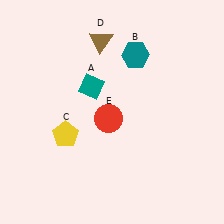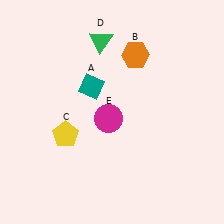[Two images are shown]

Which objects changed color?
B changed from teal to orange. D changed from brown to green. E changed from red to magenta.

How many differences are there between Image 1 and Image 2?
There are 3 differences between the two images.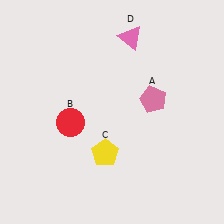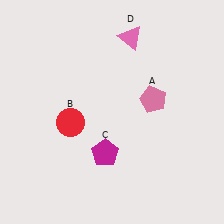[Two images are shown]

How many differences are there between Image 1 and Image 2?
There is 1 difference between the two images.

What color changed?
The pentagon (C) changed from yellow in Image 1 to magenta in Image 2.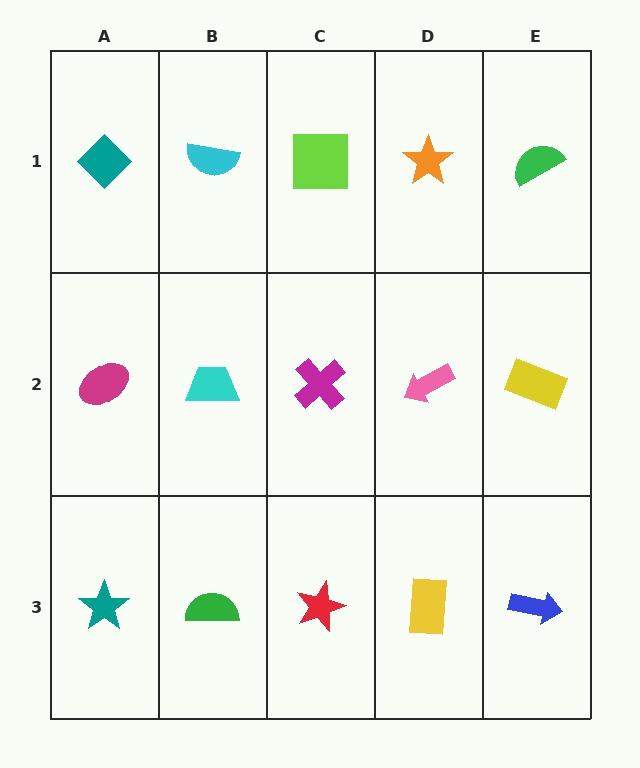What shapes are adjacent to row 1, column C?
A magenta cross (row 2, column C), a cyan semicircle (row 1, column B), an orange star (row 1, column D).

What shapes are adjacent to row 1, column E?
A yellow rectangle (row 2, column E), an orange star (row 1, column D).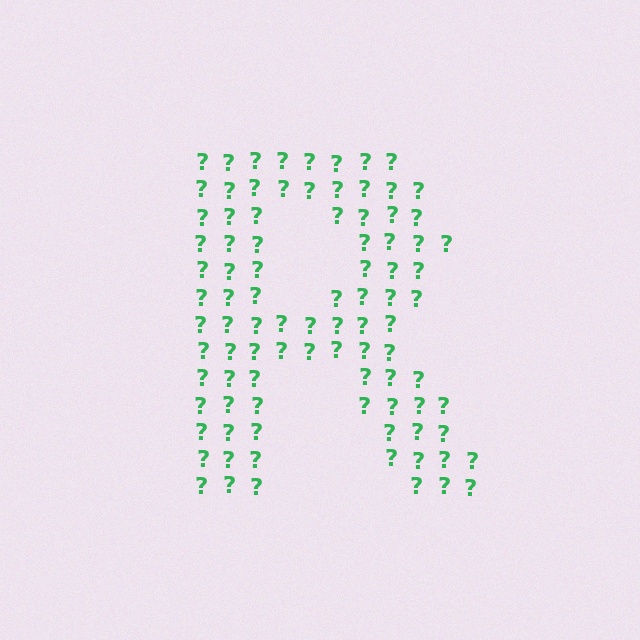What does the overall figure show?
The overall figure shows the letter R.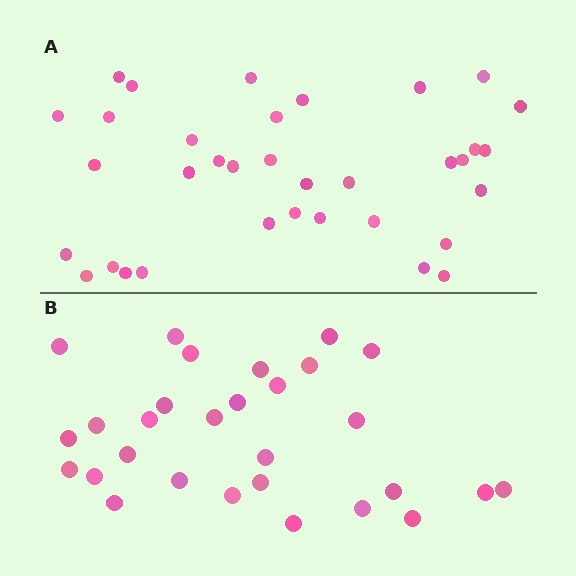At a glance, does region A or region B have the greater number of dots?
Region A (the top region) has more dots.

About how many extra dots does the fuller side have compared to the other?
Region A has about 6 more dots than region B.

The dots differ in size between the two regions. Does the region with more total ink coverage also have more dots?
No. Region B has more total ink coverage because its dots are larger, but region A actually contains more individual dots. Total area can be misleading — the number of items is what matters here.